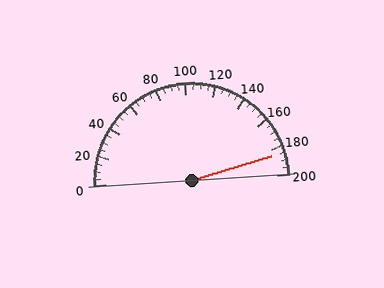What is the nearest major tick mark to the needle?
The nearest major tick mark is 180.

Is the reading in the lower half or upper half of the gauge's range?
The reading is in the upper half of the range (0 to 200).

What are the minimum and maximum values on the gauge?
The gauge ranges from 0 to 200.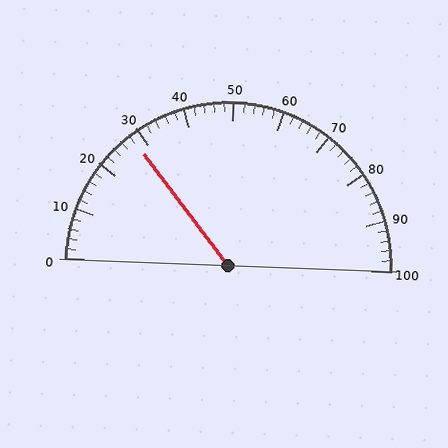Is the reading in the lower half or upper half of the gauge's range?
The reading is in the lower half of the range (0 to 100).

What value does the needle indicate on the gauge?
The needle indicates approximately 28.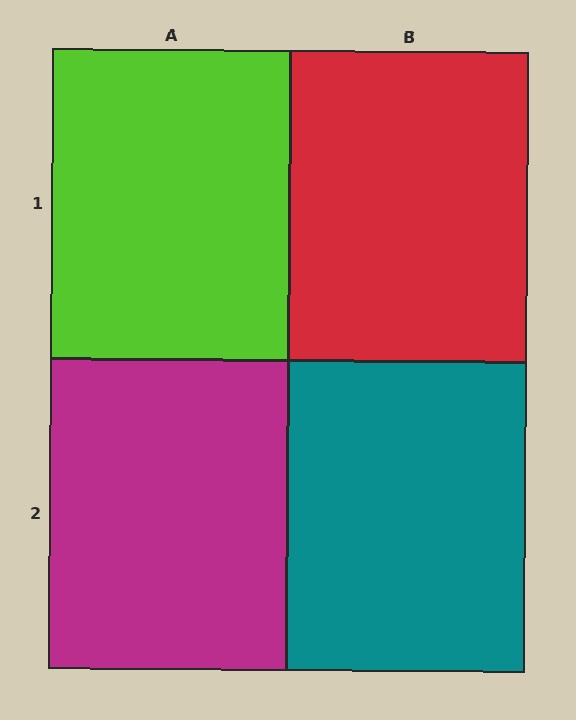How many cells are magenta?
1 cell is magenta.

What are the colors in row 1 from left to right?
Lime, red.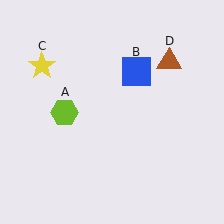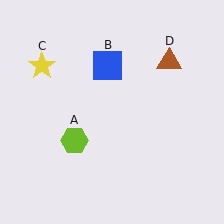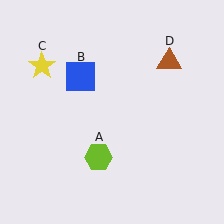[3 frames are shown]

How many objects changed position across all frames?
2 objects changed position: lime hexagon (object A), blue square (object B).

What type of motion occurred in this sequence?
The lime hexagon (object A), blue square (object B) rotated counterclockwise around the center of the scene.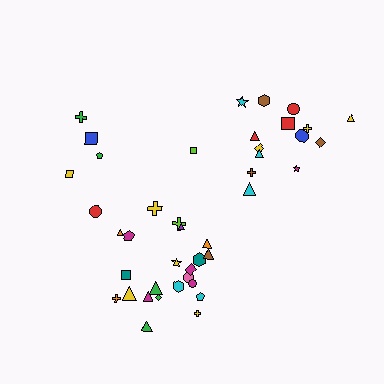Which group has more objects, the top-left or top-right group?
The top-right group.